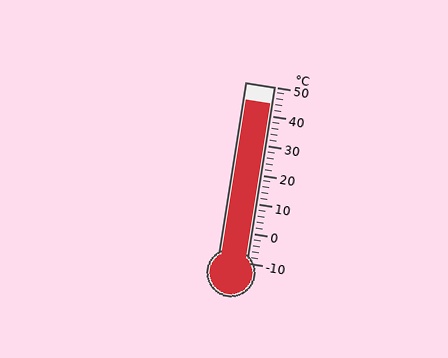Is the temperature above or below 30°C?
The temperature is above 30°C.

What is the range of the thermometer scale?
The thermometer scale ranges from -10°C to 50°C.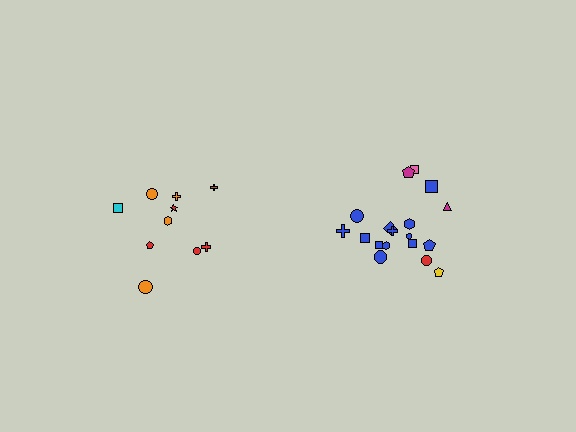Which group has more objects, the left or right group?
The right group.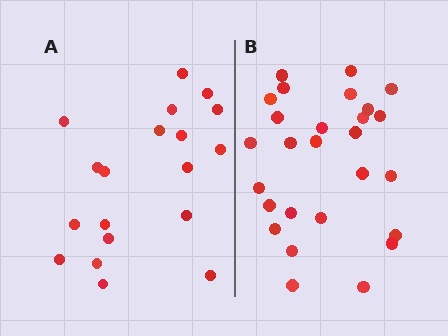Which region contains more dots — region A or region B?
Region B (the right region) has more dots.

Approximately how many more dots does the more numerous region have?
Region B has roughly 8 or so more dots than region A.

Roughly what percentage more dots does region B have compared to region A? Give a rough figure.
About 40% more.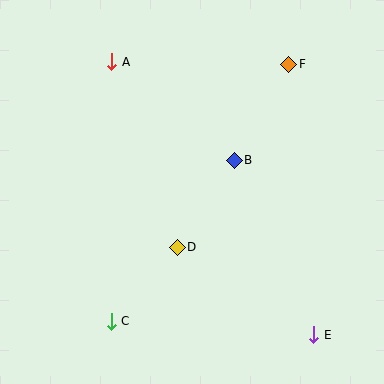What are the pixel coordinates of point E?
Point E is at (314, 335).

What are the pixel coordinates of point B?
Point B is at (234, 160).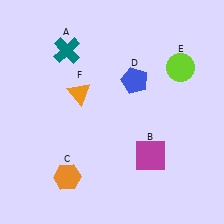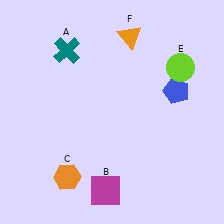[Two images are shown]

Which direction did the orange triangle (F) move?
The orange triangle (F) moved up.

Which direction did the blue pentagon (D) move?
The blue pentagon (D) moved right.